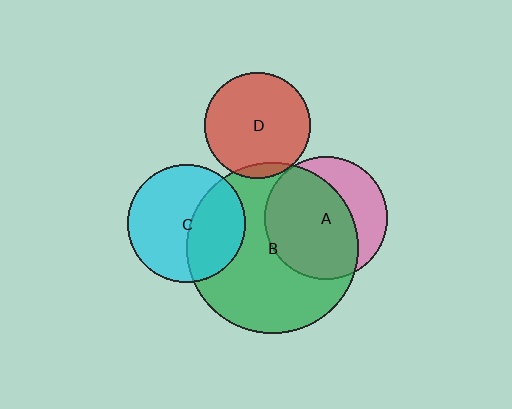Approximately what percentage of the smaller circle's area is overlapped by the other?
Approximately 5%.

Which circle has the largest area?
Circle B (green).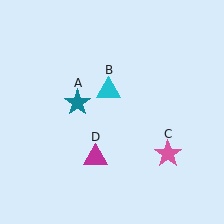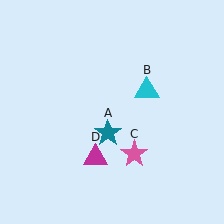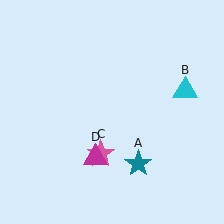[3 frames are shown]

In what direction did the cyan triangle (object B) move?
The cyan triangle (object B) moved right.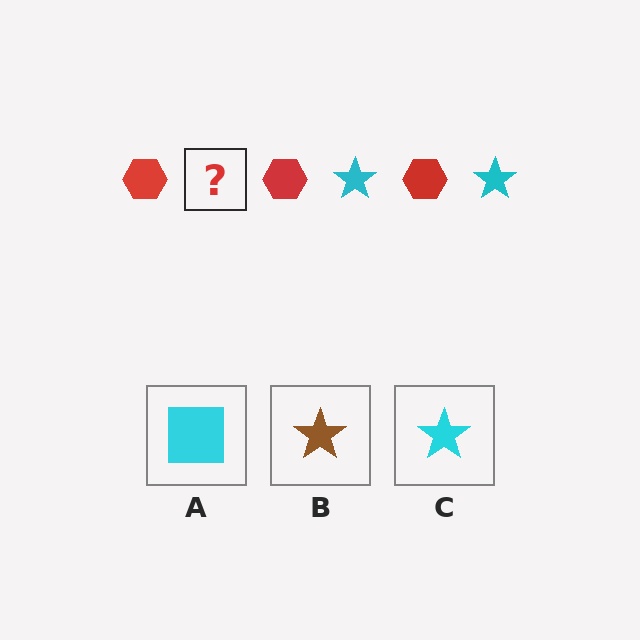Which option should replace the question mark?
Option C.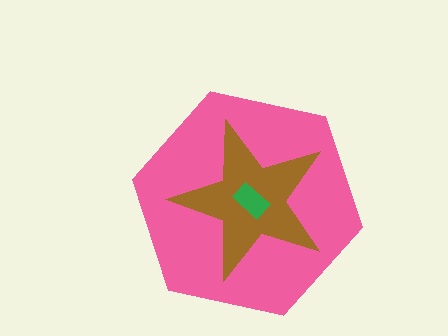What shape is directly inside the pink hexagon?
The brown star.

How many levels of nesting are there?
3.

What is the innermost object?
The green rectangle.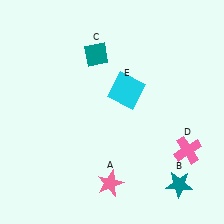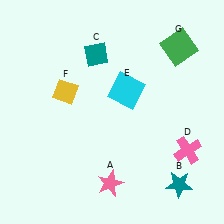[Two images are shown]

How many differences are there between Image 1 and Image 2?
There are 2 differences between the two images.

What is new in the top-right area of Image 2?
A green square (G) was added in the top-right area of Image 2.